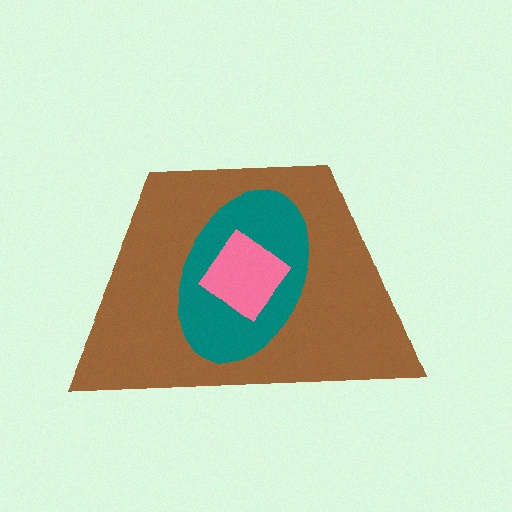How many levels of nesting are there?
3.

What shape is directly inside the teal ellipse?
The pink diamond.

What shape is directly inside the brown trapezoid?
The teal ellipse.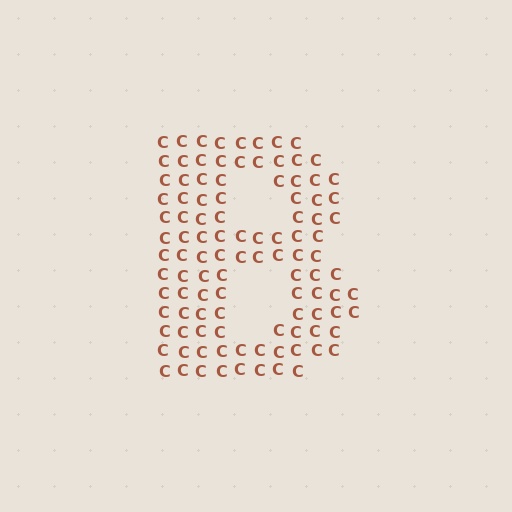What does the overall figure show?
The overall figure shows the letter B.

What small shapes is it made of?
It is made of small letter C's.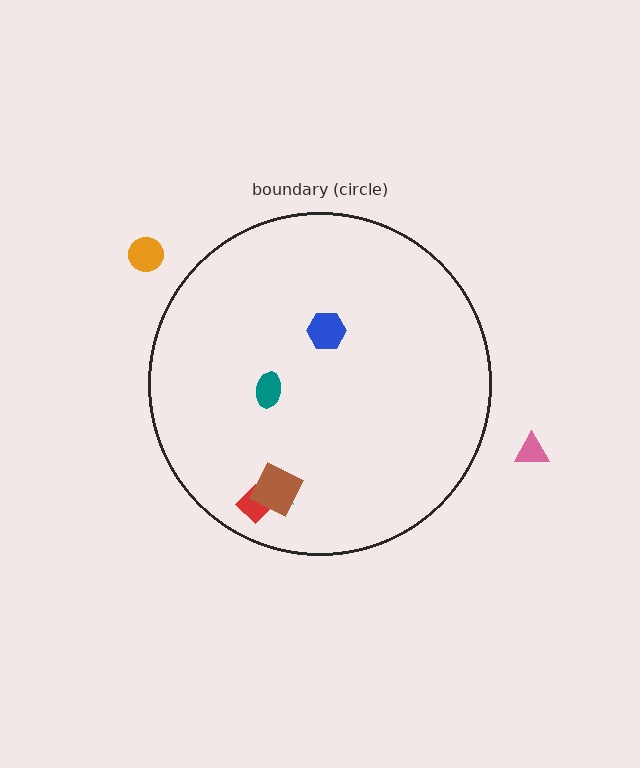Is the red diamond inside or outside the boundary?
Inside.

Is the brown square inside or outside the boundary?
Inside.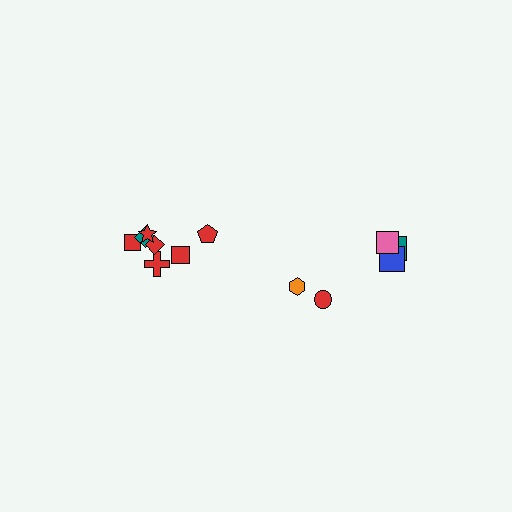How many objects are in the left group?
There are 7 objects.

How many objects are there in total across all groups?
There are 12 objects.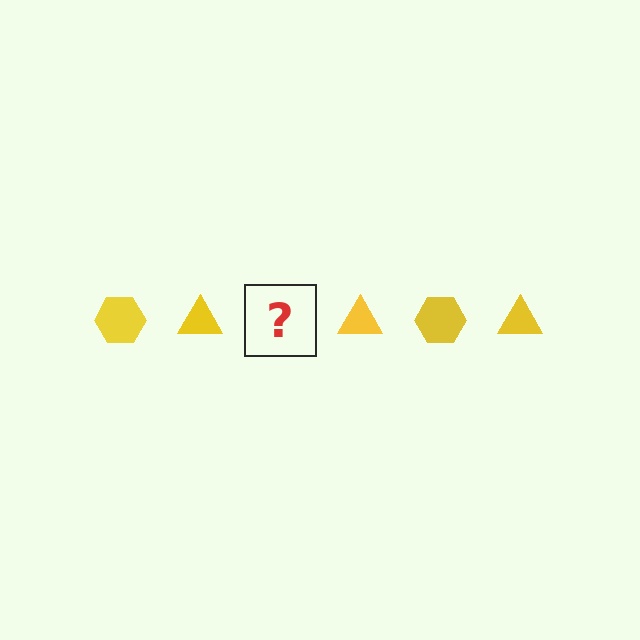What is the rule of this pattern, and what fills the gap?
The rule is that the pattern cycles through hexagon, triangle shapes in yellow. The gap should be filled with a yellow hexagon.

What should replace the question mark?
The question mark should be replaced with a yellow hexagon.